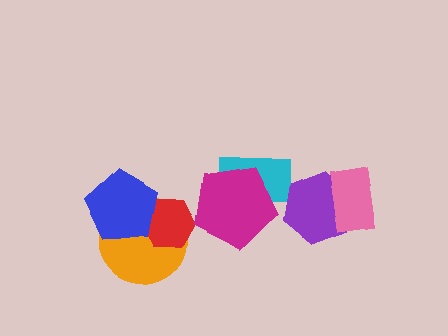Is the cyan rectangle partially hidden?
Yes, it is partially covered by another shape.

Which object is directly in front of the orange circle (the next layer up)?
The red hexagon is directly in front of the orange circle.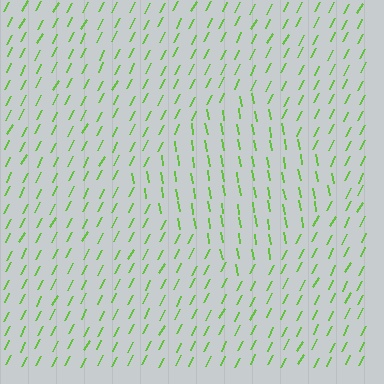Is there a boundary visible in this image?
Yes, there is a texture boundary formed by a change in line orientation.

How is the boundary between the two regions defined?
The boundary is defined purely by a change in line orientation (approximately 37 degrees difference). All lines are the same color and thickness.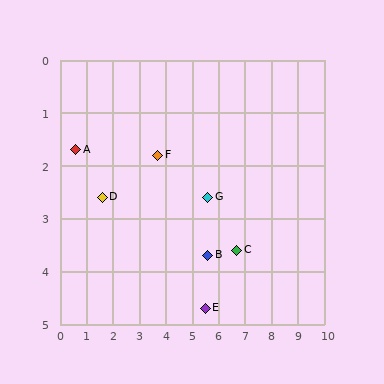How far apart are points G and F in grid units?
Points G and F are about 2.1 grid units apart.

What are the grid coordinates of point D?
Point D is at approximately (1.6, 2.6).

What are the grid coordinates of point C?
Point C is at approximately (6.7, 3.6).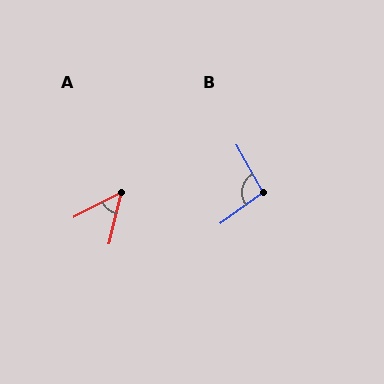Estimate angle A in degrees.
Approximately 49 degrees.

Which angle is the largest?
B, at approximately 96 degrees.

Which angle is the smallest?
A, at approximately 49 degrees.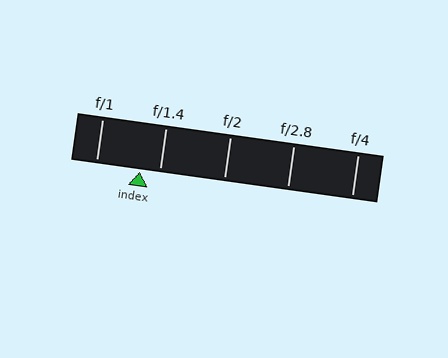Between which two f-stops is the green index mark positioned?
The index mark is between f/1 and f/1.4.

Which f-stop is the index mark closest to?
The index mark is closest to f/1.4.